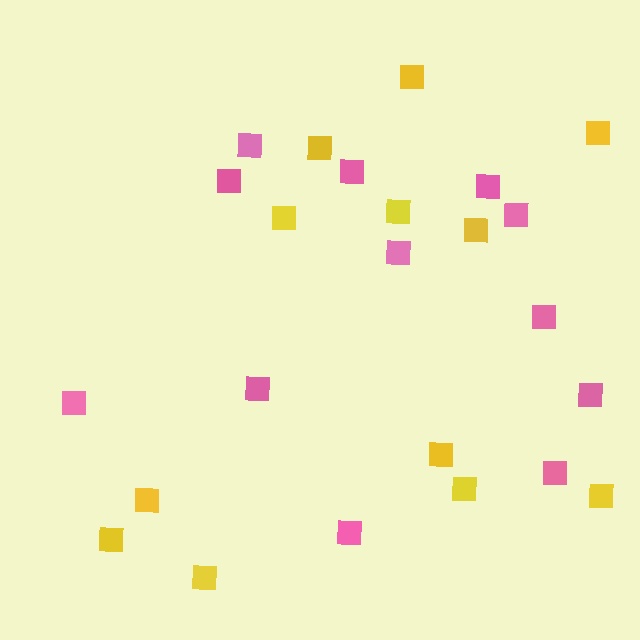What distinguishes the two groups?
There are 2 groups: one group of pink squares (12) and one group of yellow squares (12).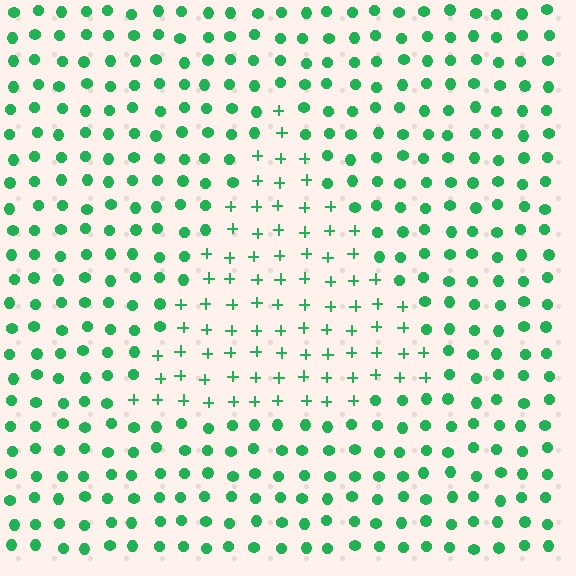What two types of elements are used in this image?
The image uses plus signs inside the triangle region and circles outside it.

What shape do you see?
I see a triangle.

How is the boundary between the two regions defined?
The boundary is defined by a change in element shape: plus signs inside vs. circles outside. All elements share the same color and spacing.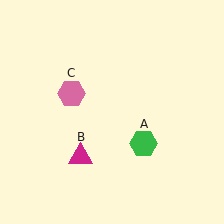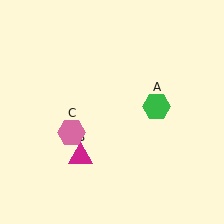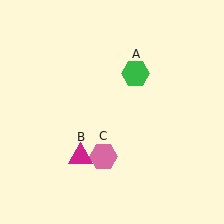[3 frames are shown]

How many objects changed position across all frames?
2 objects changed position: green hexagon (object A), pink hexagon (object C).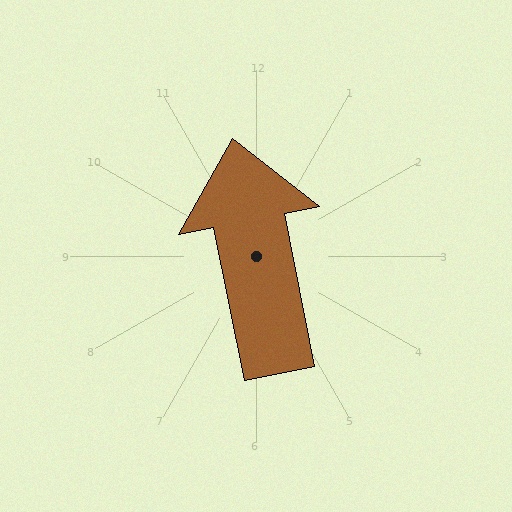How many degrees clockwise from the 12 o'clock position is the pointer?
Approximately 349 degrees.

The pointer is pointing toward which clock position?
Roughly 12 o'clock.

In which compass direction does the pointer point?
North.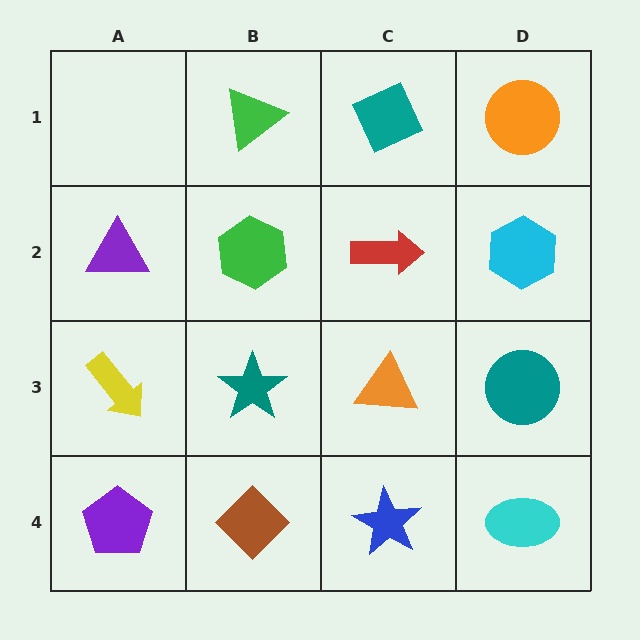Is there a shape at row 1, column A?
No, that cell is empty.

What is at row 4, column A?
A purple pentagon.